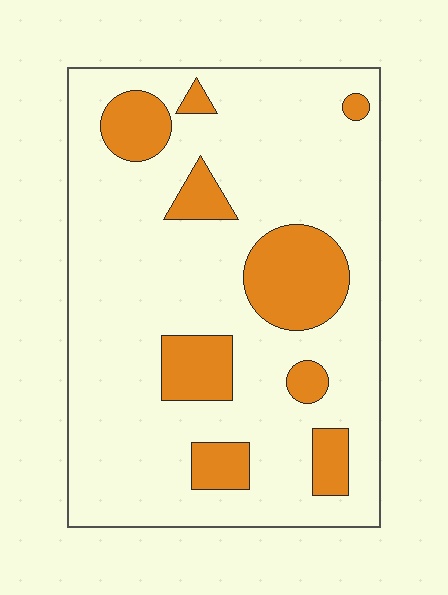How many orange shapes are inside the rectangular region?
9.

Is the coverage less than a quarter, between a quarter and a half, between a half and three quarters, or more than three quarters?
Less than a quarter.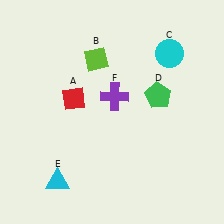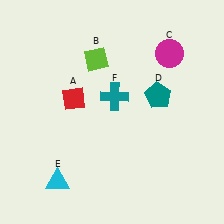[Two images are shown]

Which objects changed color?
C changed from cyan to magenta. D changed from green to teal. F changed from purple to teal.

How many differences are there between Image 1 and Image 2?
There are 3 differences between the two images.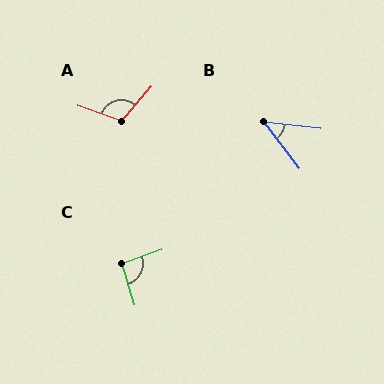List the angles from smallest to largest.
B (46°), C (94°), A (111°).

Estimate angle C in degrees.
Approximately 94 degrees.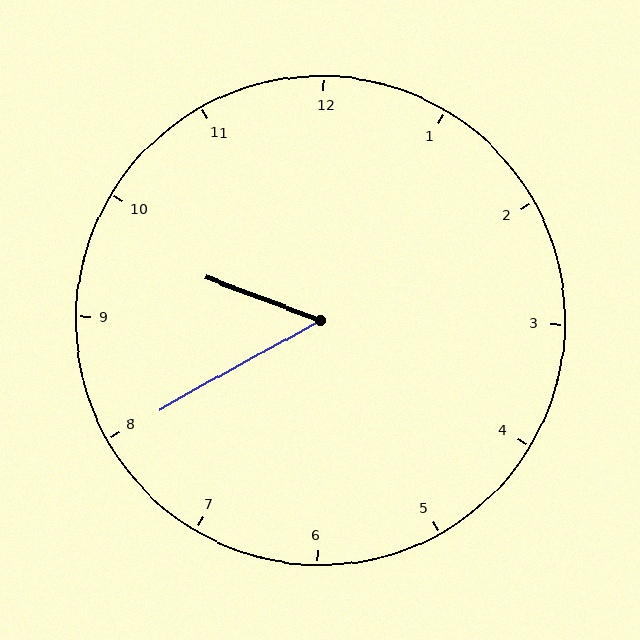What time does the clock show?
9:40.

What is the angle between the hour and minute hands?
Approximately 50 degrees.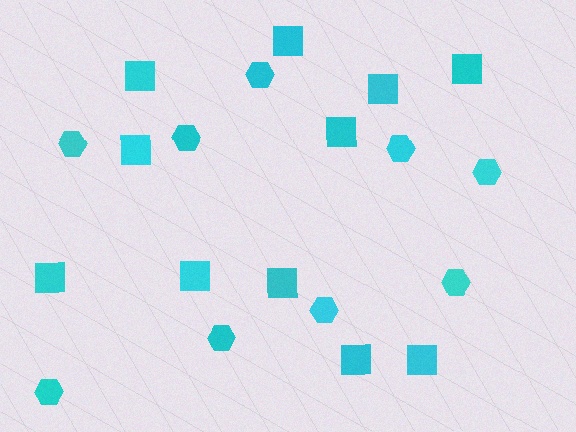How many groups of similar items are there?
There are 2 groups: one group of squares (11) and one group of hexagons (9).